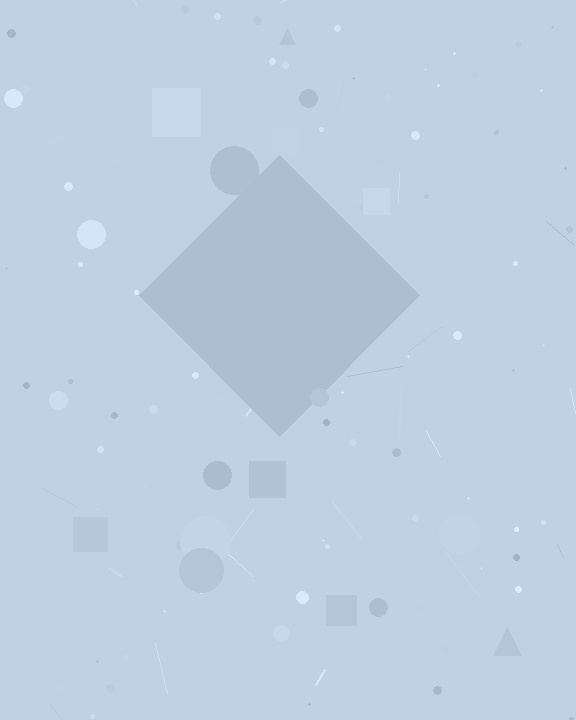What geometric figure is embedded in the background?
A diamond is embedded in the background.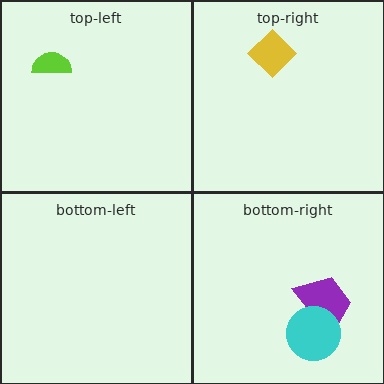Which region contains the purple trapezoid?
The bottom-right region.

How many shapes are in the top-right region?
1.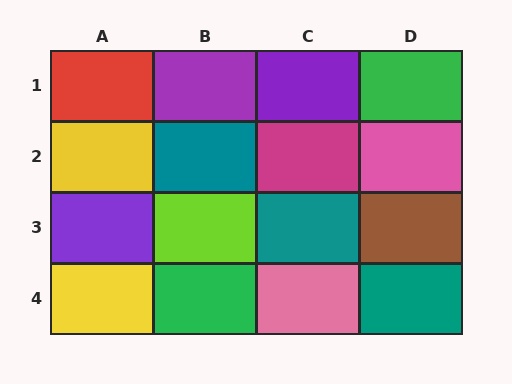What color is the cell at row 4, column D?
Teal.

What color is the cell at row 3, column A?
Purple.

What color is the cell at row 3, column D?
Brown.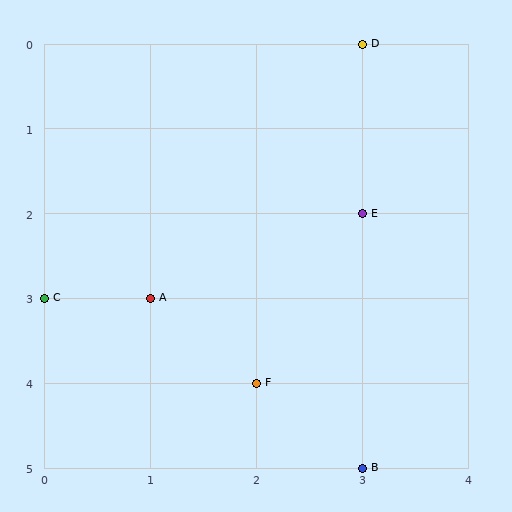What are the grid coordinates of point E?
Point E is at grid coordinates (3, 2).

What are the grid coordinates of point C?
Point C is at grid coordinates (0, 3).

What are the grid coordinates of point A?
Point A is at grid coordinates (1, 3).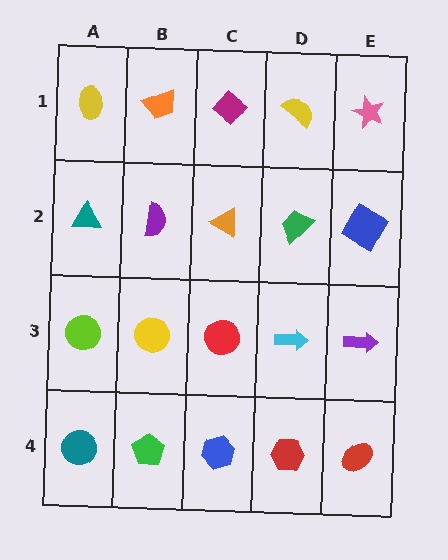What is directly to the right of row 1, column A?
An orange trapezoid.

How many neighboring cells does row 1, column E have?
2.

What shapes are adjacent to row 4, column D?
A cyan arrow (row 3, column D), a blue hexagon (row 4, column C), a red ellipse (row 4, column E).